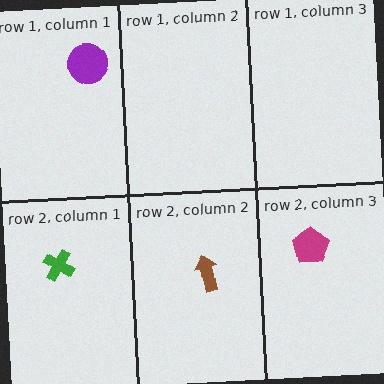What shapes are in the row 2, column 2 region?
The brown arrow.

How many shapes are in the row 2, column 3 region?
1.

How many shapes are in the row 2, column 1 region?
1.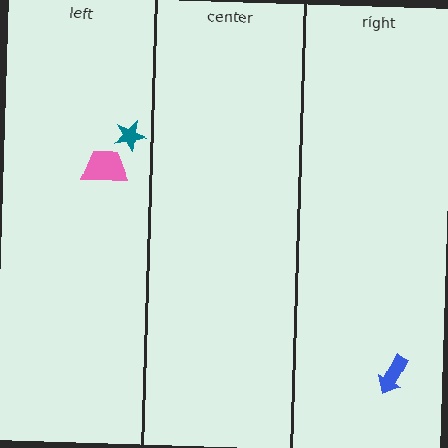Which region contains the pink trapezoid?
The left region.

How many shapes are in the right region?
1.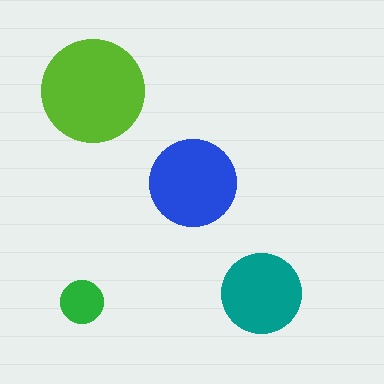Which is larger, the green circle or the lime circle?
The lime one.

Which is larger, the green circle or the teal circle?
The teal one.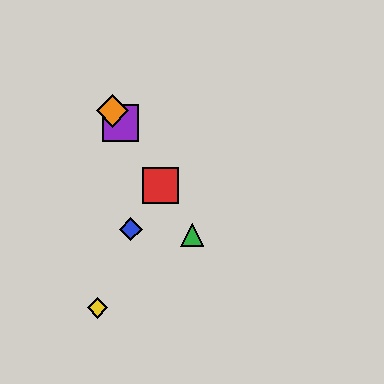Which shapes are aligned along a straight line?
The red square, the green triangle, the purple square, the orange diamond are aligned along a straight line.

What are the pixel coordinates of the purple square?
The purple square is at (120, 123).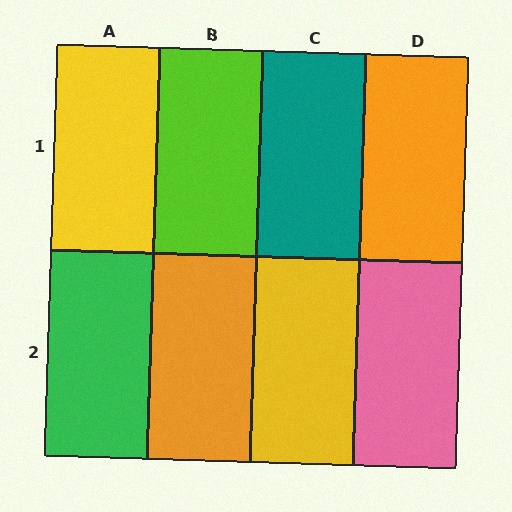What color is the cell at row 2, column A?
Green.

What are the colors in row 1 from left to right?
Yellow, lime, teal, orange.